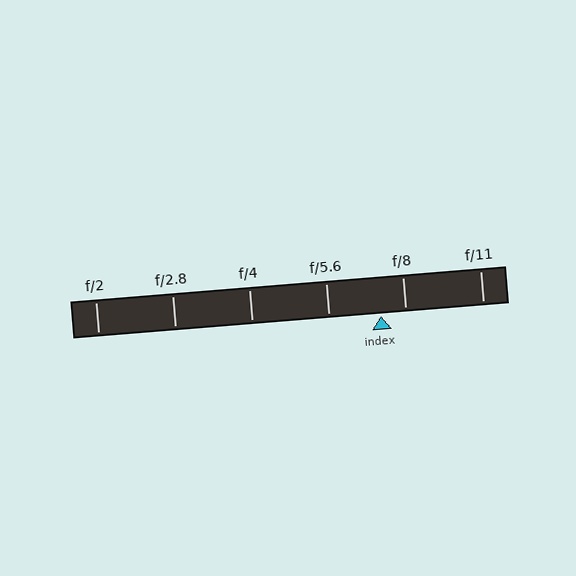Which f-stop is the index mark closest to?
The index mark is closest to f/8.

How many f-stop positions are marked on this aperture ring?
There are 6 f-stop positions marked.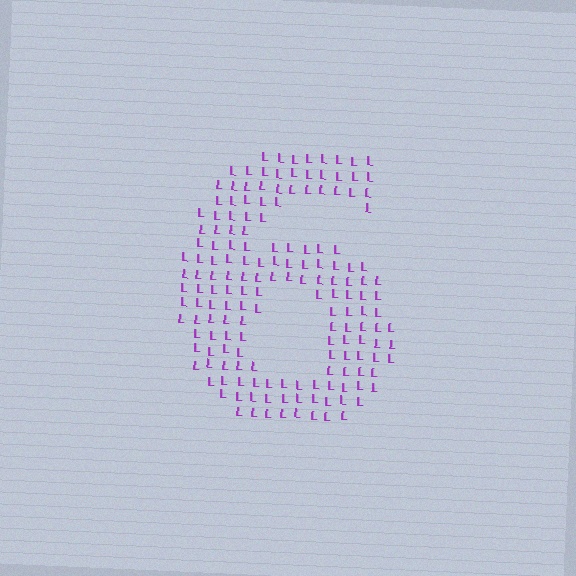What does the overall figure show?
The overall figure shows the digit 6.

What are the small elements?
The small elements are letter L's.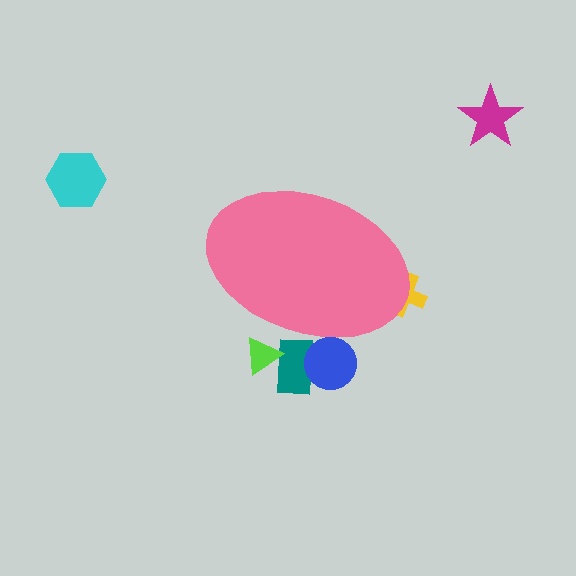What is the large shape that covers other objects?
A pink ellipse.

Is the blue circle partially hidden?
Yes, the blue circle is partially hidden behind the pink ellipse.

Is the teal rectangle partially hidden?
Yes, the teal rectangle is partially hidden behind the pink ellipse.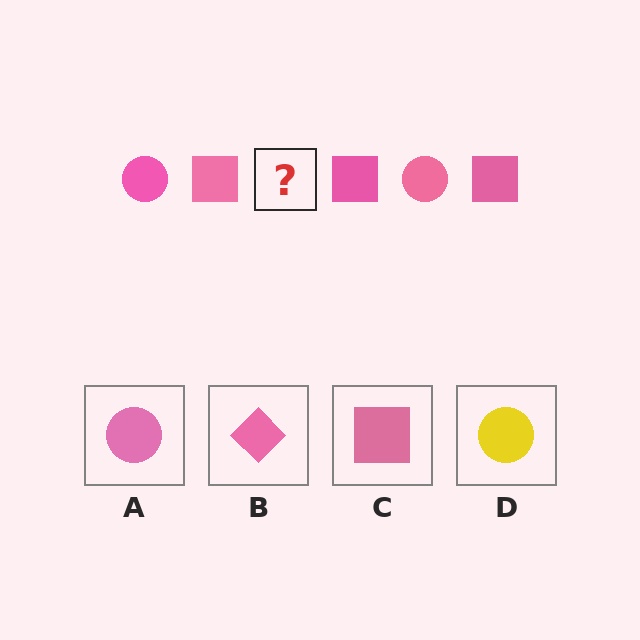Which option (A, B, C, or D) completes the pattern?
A.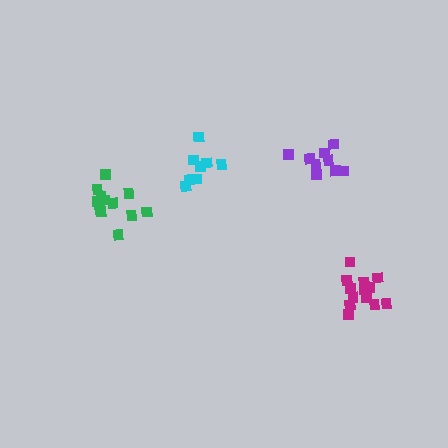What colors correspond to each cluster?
The clusters are colored: green, purple, magenta, cyan.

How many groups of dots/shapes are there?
There are 4 groups.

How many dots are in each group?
Group 1: 12 dots, Group 2: 9 dots, Group 3: 13 dots, Group 4: 8 dots (42 total).